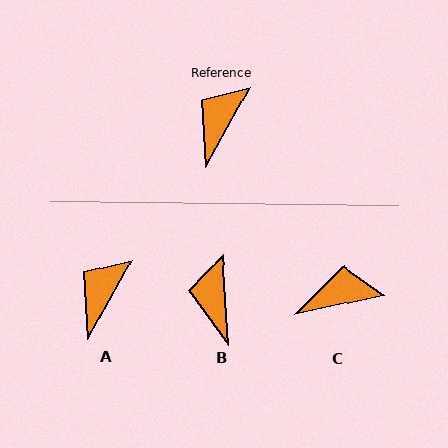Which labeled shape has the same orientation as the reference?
A.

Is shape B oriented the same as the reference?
No, it is off by about 32 degrees.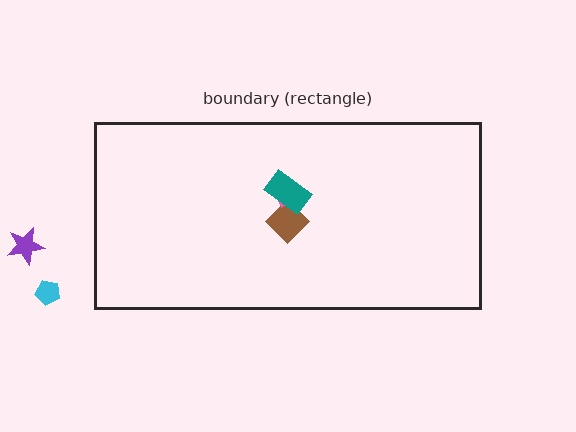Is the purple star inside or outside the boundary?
Outside.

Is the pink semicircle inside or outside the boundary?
Inside.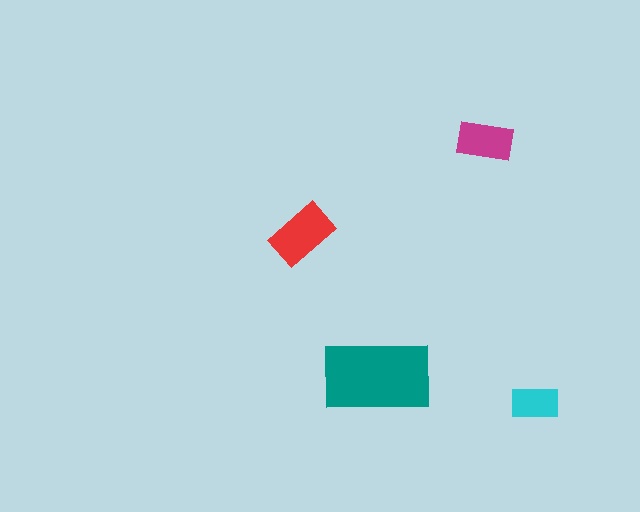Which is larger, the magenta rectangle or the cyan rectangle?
The magenta one.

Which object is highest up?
The magenta rectangle is topmost.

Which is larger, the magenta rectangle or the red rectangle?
The red one.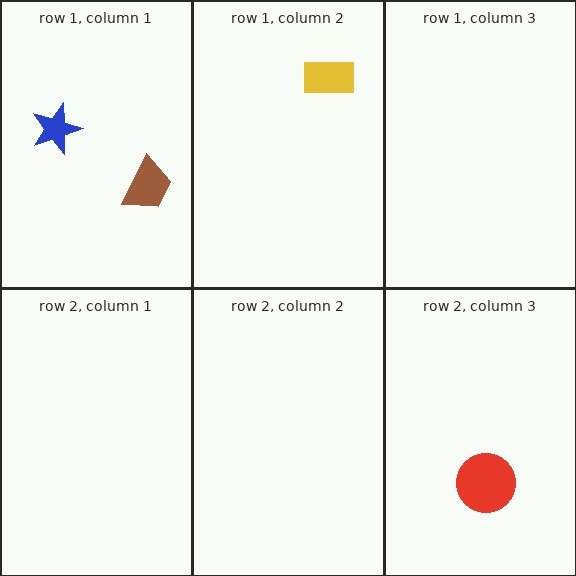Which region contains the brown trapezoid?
The row 1, column 1 region.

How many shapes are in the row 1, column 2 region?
1.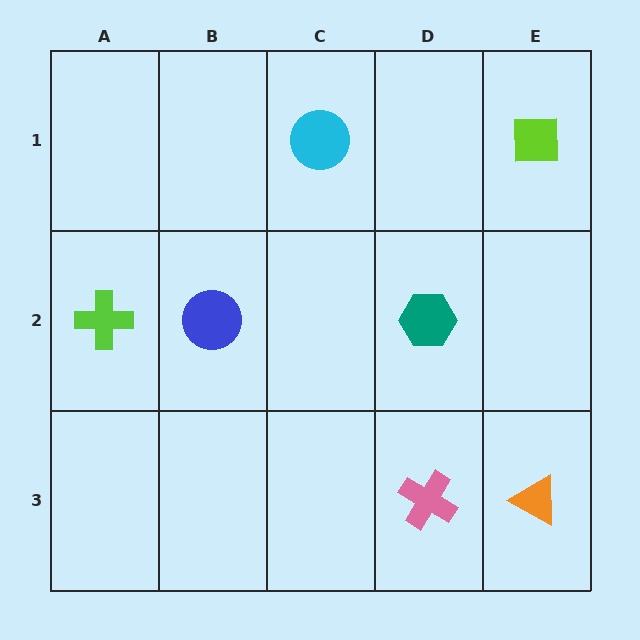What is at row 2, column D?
A teal hexagon.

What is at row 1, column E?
A lime square.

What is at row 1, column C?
A cyan circle.